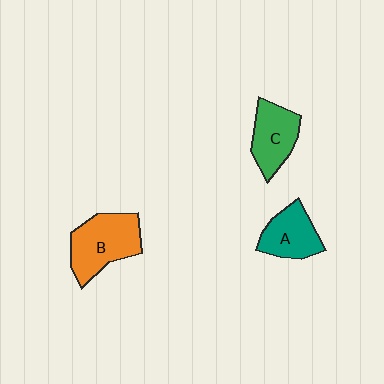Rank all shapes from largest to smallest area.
From largest to smallest: B (orange), C (green), A (teal).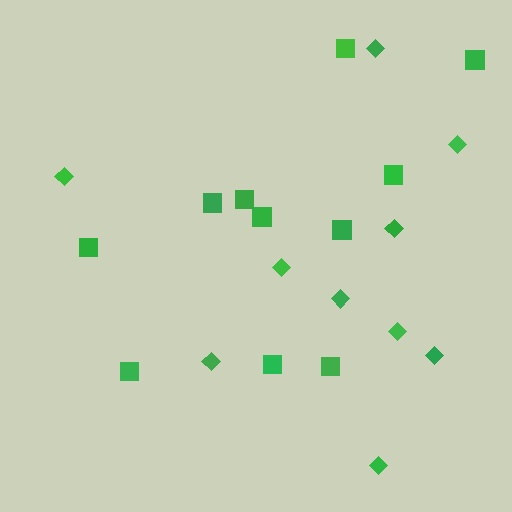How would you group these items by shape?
There are 2 groups: one group of diamonds (10) and one group of squares (11).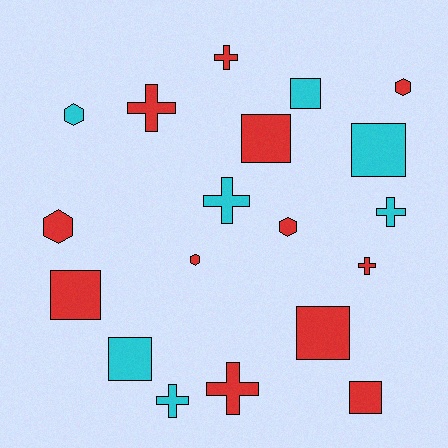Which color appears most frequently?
Red, with 12 objects.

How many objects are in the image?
There are 19 objects.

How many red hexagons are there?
There are 4 red hexagons.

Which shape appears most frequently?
Cross, with 7 objects.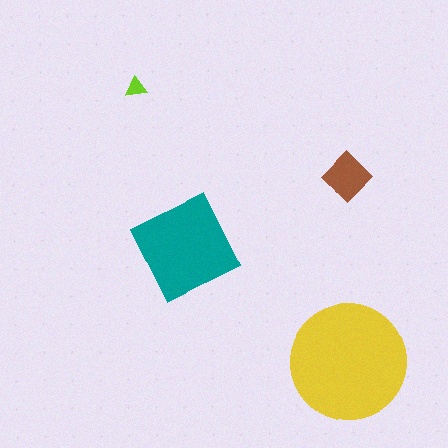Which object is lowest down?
The yellow circle is bottommost.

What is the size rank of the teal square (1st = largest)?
2nd.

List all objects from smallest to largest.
The lime triangle, the brown diamond, the teal square, the yellow circle.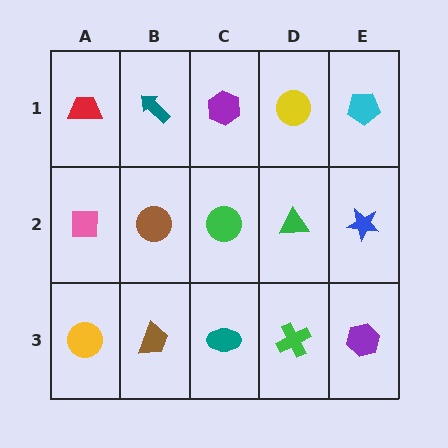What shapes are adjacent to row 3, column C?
A green circle (row 2, column C), a brown trapezoid (row 3, column B), a green cross (row 3, column D).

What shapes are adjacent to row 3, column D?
A green triangle (row 2, column D), a teal ellipse (row 3, column C), a purple hexagon (row 3, column E).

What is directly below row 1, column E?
A blue star.